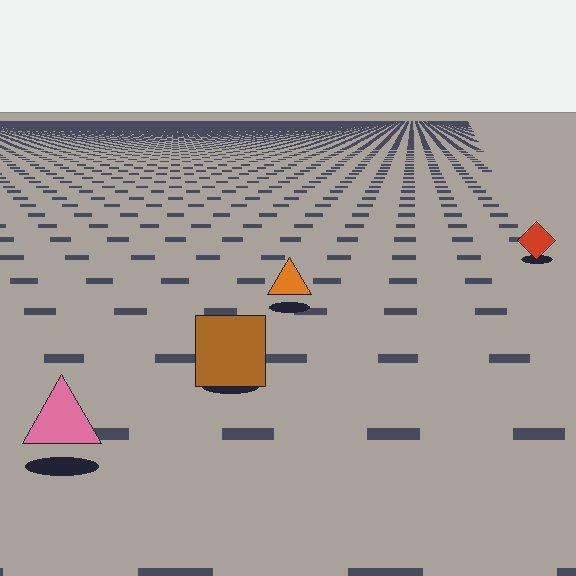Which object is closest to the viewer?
The pink triangle is closest. The texture marks near it are larger and more spread out.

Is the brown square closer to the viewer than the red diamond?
Yes. The brown square is closer — you can tell from the texture gradient: the ground texture is coarser near it.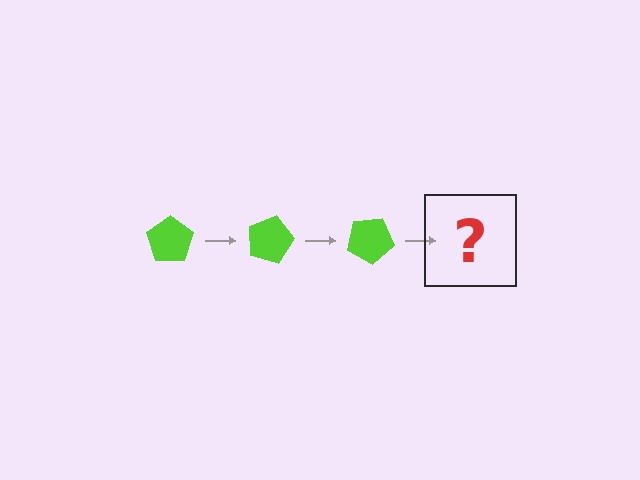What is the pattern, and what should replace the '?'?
The pattern is that the pentagon rotates 15 degrees each step. The '?' should be a lime pentagon rotated 45 degrees.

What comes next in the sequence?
The next element should be a lime pentagon rotated 45 degrees.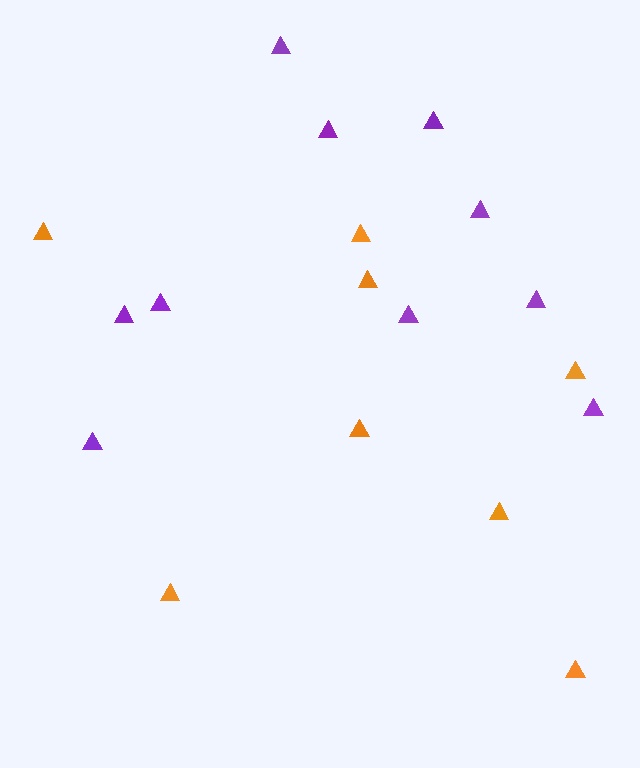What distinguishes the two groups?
There are 2 groups: one group of orange triangles (8) and one group of purple triangles (10).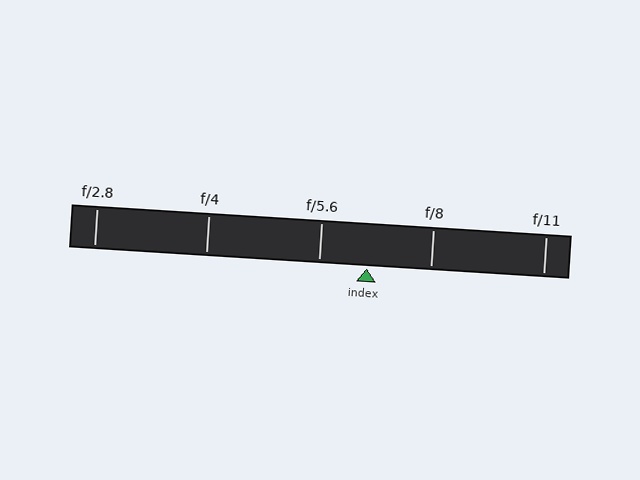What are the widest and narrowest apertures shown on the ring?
The widest aperture shown is f/2.8 and the narrowest is f/11.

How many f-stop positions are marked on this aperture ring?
There are 5 f-stop positions marked.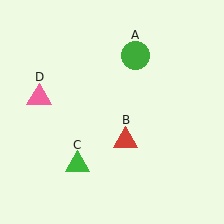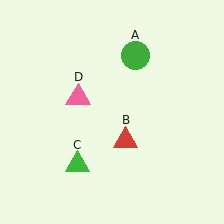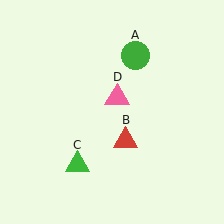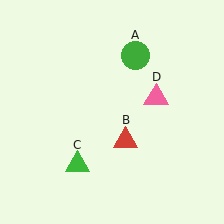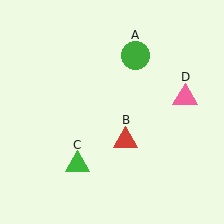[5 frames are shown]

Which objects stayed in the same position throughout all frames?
Green circle (object A) and red triangle (object B) and green triangle (object C) remained stationary.